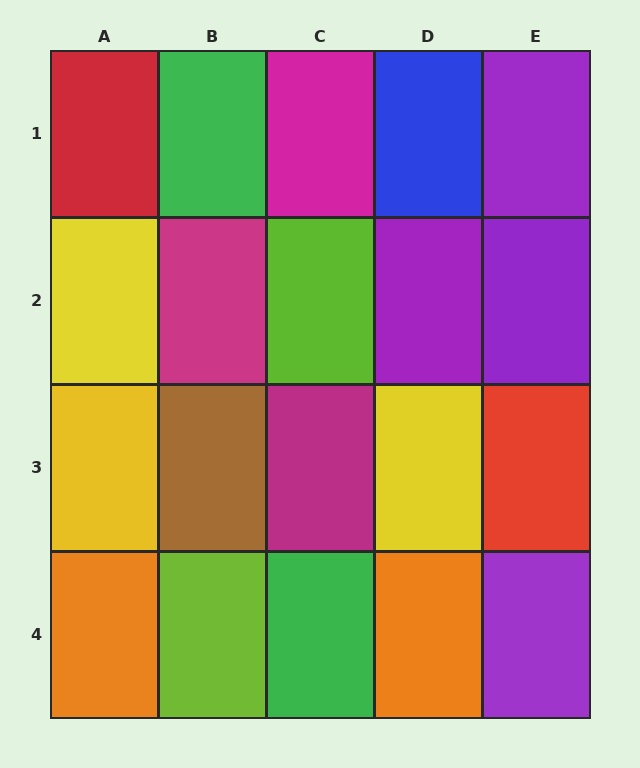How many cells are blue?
1 cell is blue.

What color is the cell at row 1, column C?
Magenta.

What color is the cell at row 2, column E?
Purple.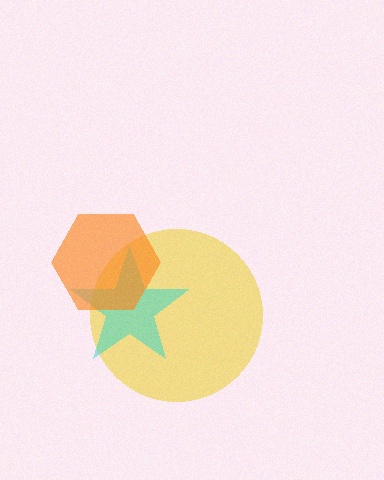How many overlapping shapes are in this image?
There are 3 overlapping shapes in the image.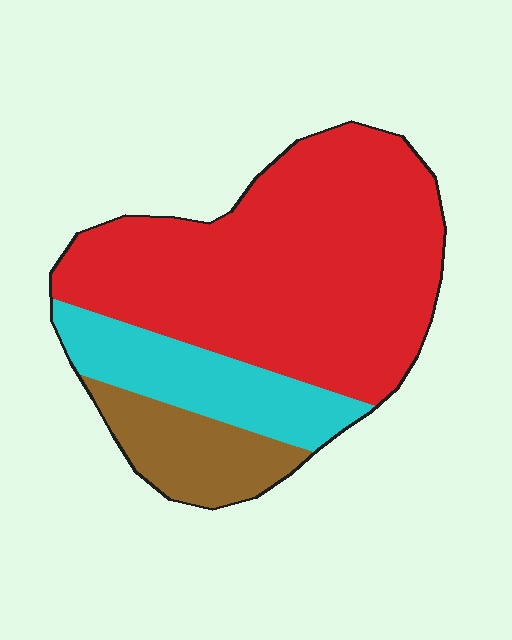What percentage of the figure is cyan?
Cyan covers about 20% of the figure.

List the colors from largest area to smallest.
From largest to smallest: red, cyan, brown.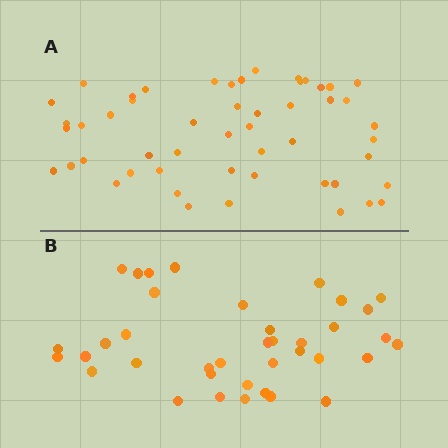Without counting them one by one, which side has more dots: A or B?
Region A (the top region) has more dots.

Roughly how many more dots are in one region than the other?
Region A has approximately 15 more dots than region B.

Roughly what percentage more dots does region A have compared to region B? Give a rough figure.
About 35% more.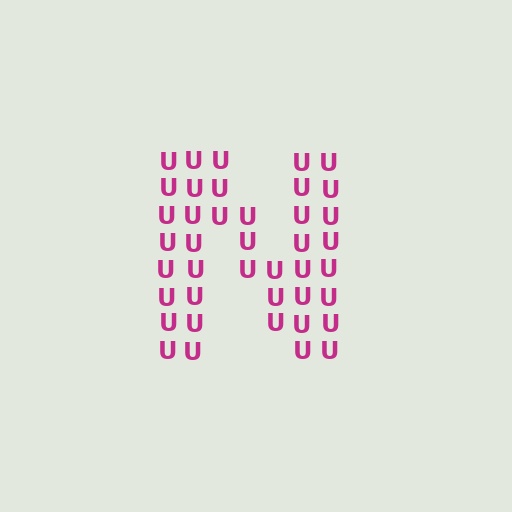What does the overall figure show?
The overall figure shows the letter N.